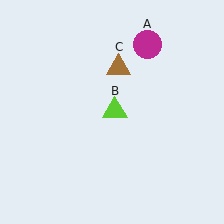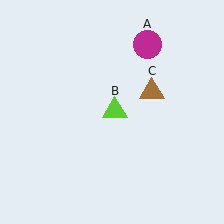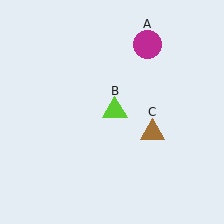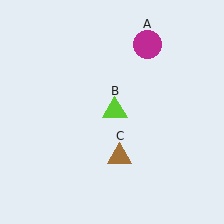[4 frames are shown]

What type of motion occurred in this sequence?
The brown triangle (object C) rotated clockwise around the center of the scene.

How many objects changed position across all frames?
1 object changed position: brown triangle (object C).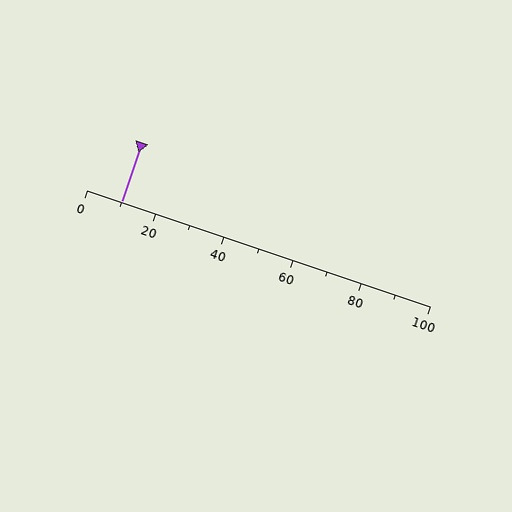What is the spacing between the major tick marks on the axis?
The major ticks are spaced 20 apart.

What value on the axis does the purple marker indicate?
The marker indicates approximately 10.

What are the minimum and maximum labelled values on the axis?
The axis runs from 0 to 100.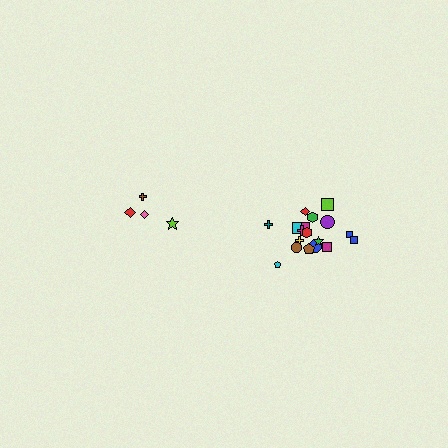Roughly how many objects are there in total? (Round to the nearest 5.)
Roughly 20 objects in total.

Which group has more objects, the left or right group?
The right group.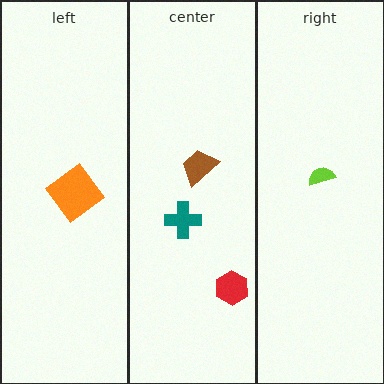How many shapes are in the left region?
1.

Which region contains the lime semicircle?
The right region.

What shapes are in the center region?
The teal cross, the brown trapezoid, the red hexagon.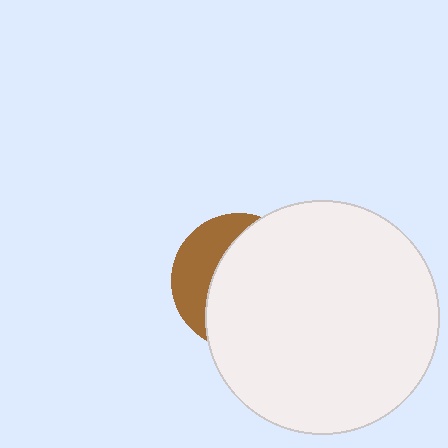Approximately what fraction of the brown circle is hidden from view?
Roughly 68% of the brown circle is hidden behind the white circle.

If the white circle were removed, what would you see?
You would see the complete brown circle.